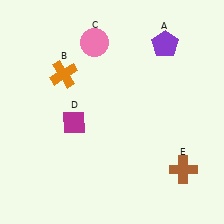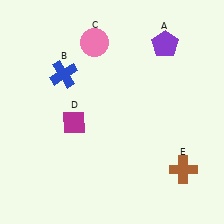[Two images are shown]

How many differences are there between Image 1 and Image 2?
There is 1 difference between the two images.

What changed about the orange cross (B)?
In Image 1, B is orange. In Image 2, it changed to blue.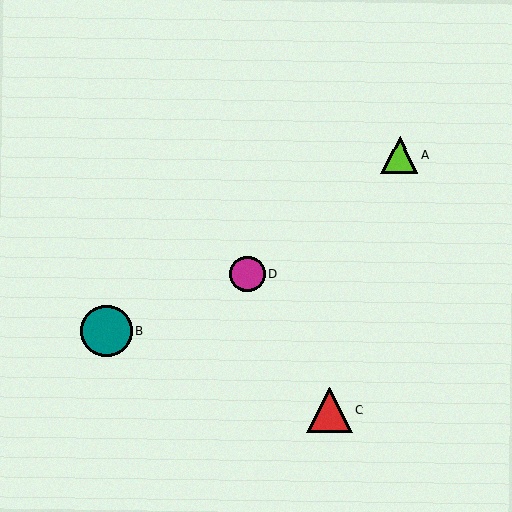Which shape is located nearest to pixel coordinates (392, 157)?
The lime triangle (labeled A) at (400, 155) is nearest to that location.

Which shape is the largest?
The teal circle (labeled B) is the largest.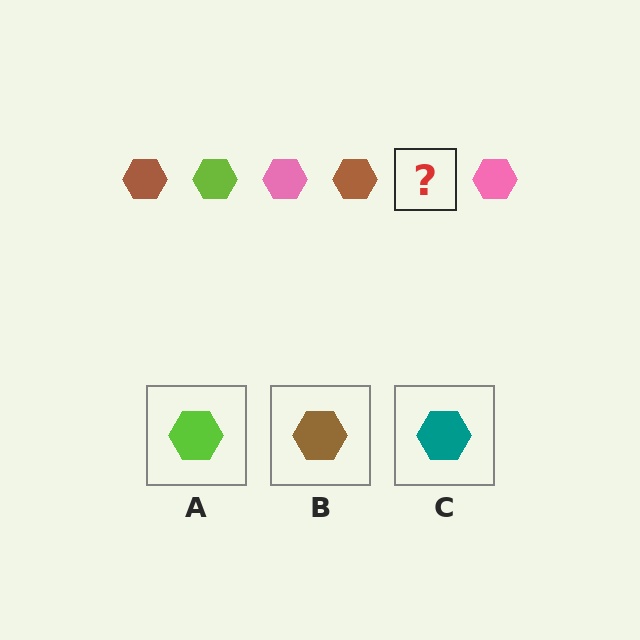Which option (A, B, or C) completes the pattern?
A.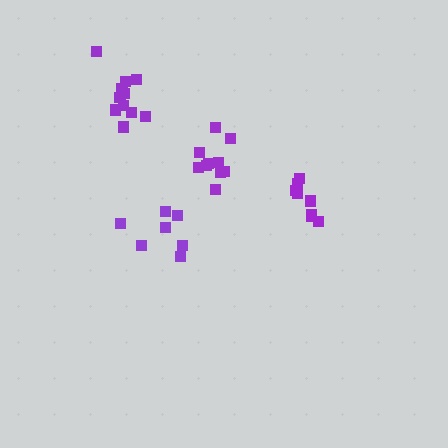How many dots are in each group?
Group 1: 10 dots, Group 2: 7 dots, Group 3: 12 dots, Group 4: 8 dots (37 total).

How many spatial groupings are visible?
There are 4 spatial groupings.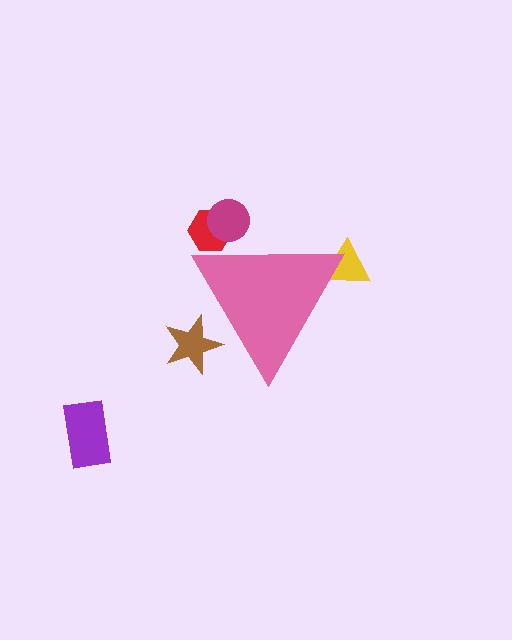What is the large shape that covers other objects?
A pink triangle.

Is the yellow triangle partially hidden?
Yes, the yellow triangle is partially hidden behind the pink triangle.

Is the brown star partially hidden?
Yes, the brown star is partially hidden behind the pink triangle.